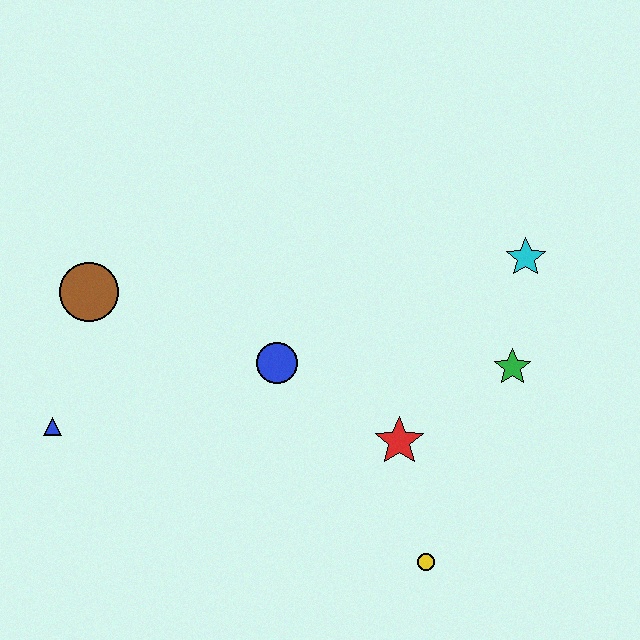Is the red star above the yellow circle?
Yes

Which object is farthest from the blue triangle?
The cyan star is farthest from the blue triangle.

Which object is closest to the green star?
The cyan star is closest to the green star.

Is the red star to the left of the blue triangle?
No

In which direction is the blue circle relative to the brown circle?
The blue circle is to the right of the brown circle.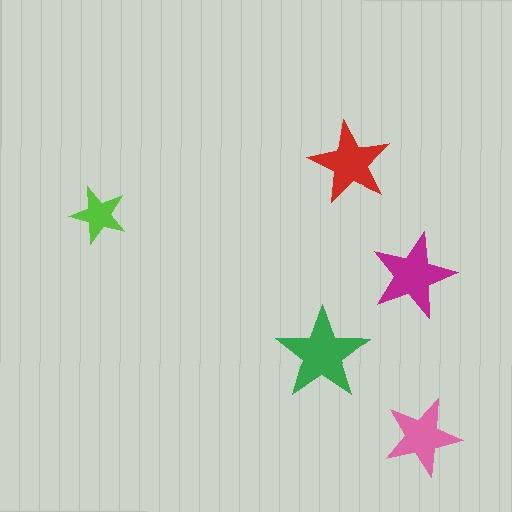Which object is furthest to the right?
The pink star is rightmost.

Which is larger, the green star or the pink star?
The green one.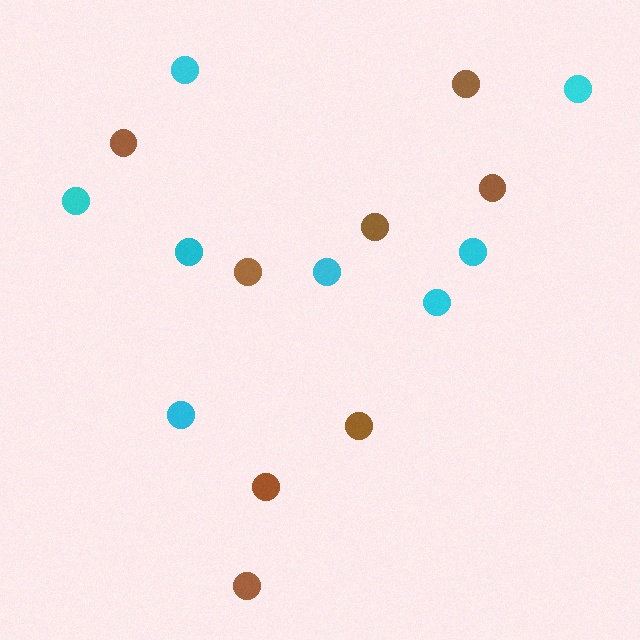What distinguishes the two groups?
There are 2 groups: one group of cyan circles (8) and one group of brown circles (8).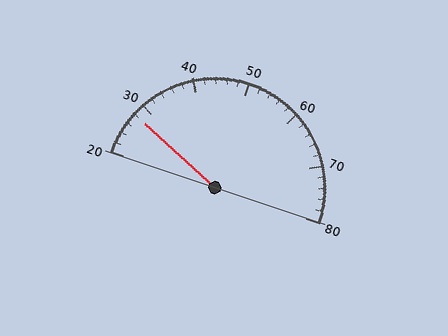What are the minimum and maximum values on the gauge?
The gauge ranges from 20 to 80.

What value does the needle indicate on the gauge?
The needle indicates approximately 28.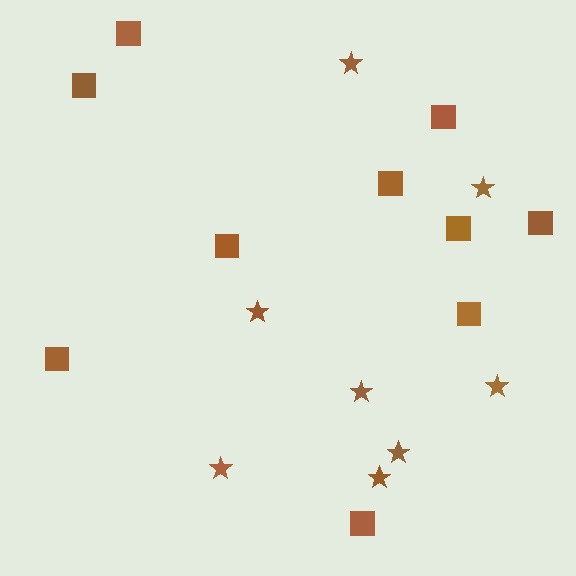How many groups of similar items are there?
There are 2 groups: one group of squares (10) and one group of stars (8).